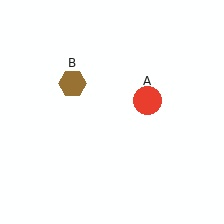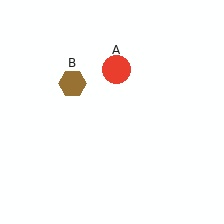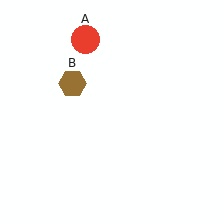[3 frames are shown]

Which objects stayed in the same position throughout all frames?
Brown hexagon (object B) remained stationary.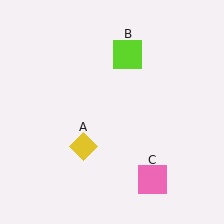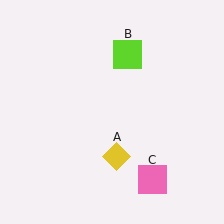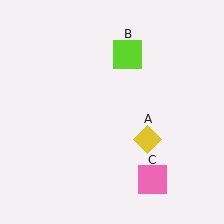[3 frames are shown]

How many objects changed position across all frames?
1 object changed position: yellow diamond (object A).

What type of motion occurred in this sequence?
The yellow diamond (object A) rotated counterclockwise around the center of the scene.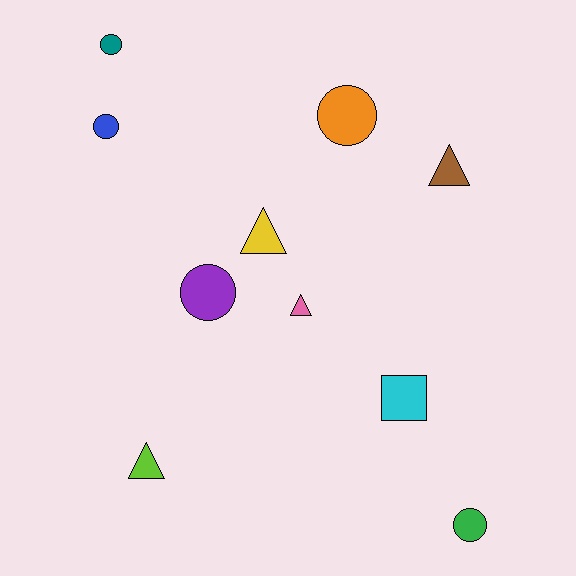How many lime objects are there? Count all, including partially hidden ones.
There is 1 lime object.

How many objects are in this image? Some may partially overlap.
There are 10 objects.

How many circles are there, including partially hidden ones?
There are 5 circles.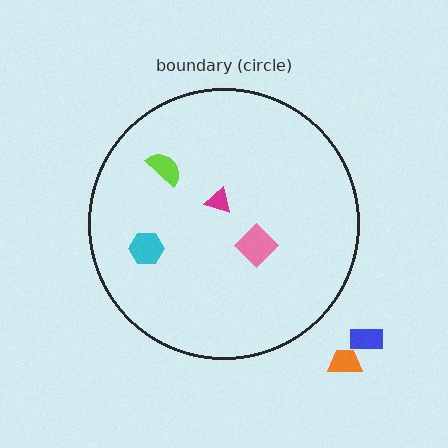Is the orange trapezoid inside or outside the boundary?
Outside.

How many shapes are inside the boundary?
4 inside, 2 outside.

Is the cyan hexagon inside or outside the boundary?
Inside.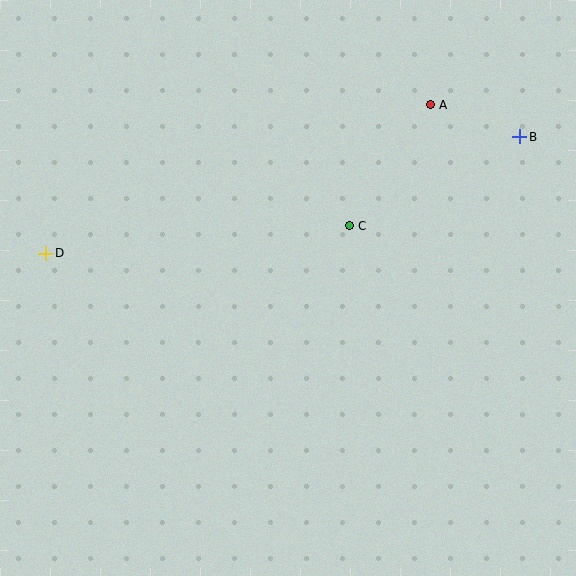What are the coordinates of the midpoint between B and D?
The midpoint between B and D is at (283, 195).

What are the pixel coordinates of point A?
Point A is at (430, 105).